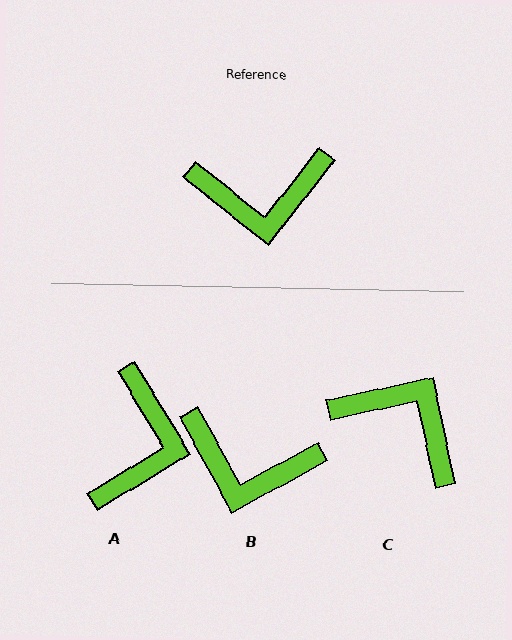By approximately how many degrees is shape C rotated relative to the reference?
Approximately 141 degrees counter-clockwise.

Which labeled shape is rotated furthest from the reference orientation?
C, about 141 degrees away.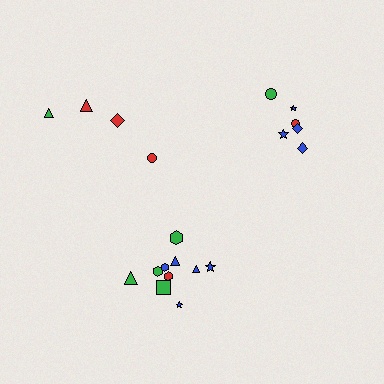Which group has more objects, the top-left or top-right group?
The top-right group.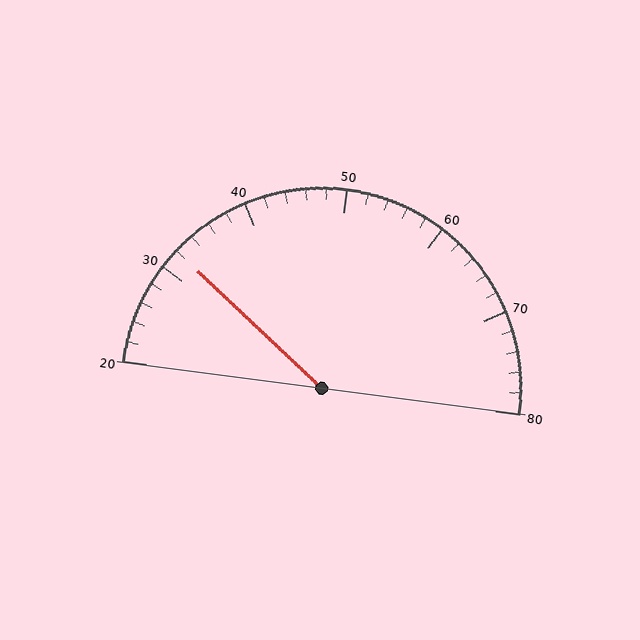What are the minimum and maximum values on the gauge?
The gauge ranges from 20 to 80.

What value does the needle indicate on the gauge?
The needle indicates approximately 32.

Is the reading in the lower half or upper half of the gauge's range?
The reading is in the lower half of the range (20 to 80).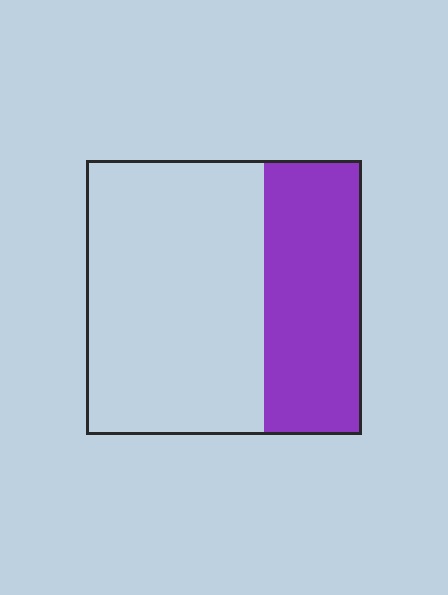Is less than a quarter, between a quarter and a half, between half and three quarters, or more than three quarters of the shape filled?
Between a quarter and a half.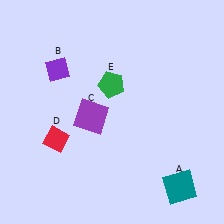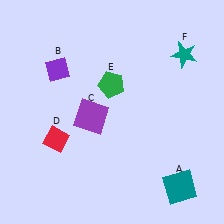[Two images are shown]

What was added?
A teal star (F) was added in Image 2.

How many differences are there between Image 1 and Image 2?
There is 1 difference between the two images.